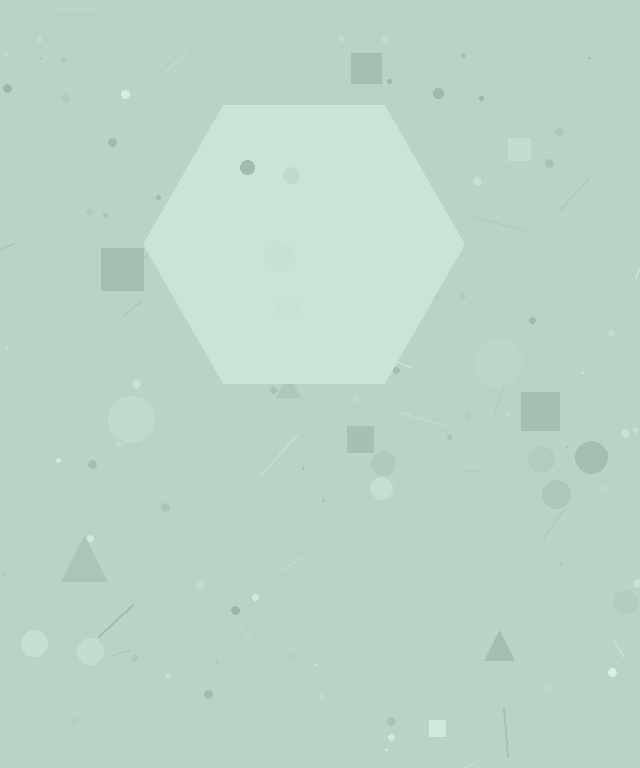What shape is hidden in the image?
A hexagon is hidden in the image.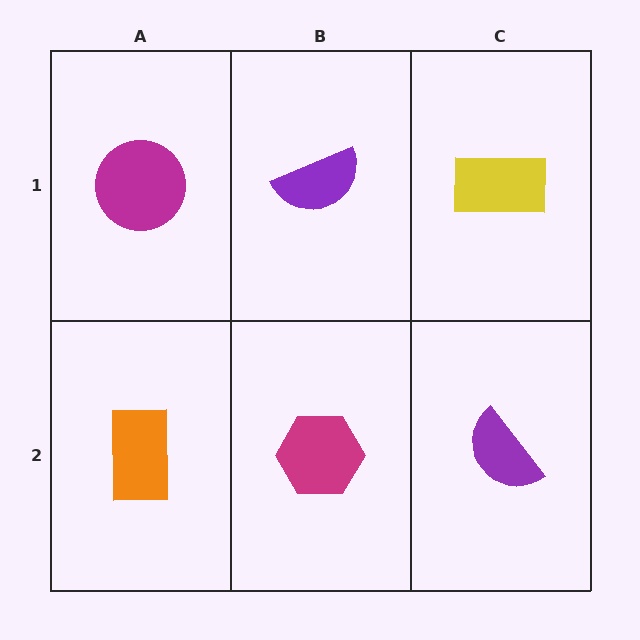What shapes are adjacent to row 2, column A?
A magenta circle (row 1, column A), a magenta hexagon (row 2, column B).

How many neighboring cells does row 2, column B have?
3.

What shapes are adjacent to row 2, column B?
A purple semicircle (row 1, column B), an orange rectangle (row 2, column A), a purple semicircle (row 2, column C).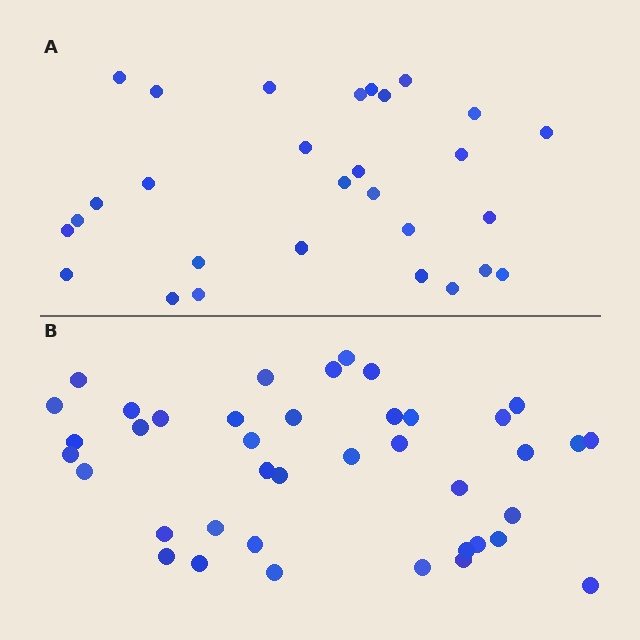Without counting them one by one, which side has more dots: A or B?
Region B (the bottom region) has more dots.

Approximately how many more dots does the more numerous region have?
Region B has roughly 12 or so more dots than region A.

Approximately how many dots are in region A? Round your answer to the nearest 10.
About 30 dots. (The exact count is 29, which rounds to 30.)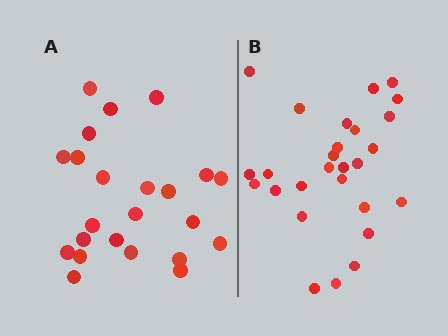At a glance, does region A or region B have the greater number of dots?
Region B (the right region) has more dots.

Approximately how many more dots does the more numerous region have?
Region B has about 4 more dots than region A.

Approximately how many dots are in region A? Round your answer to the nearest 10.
About 20 dots. (The exact count is 23, which rounds to 20.)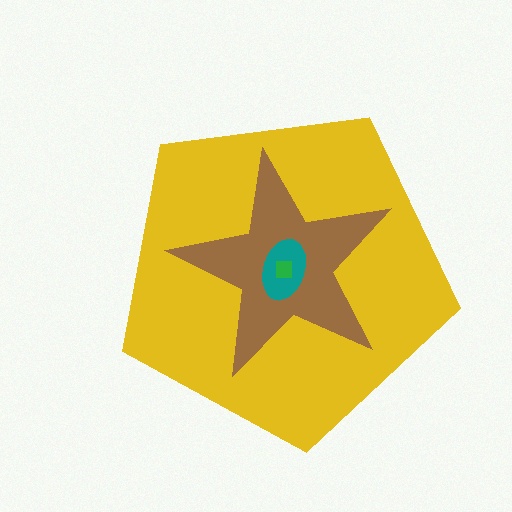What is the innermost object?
The green square.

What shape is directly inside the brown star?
The teal ellipse.